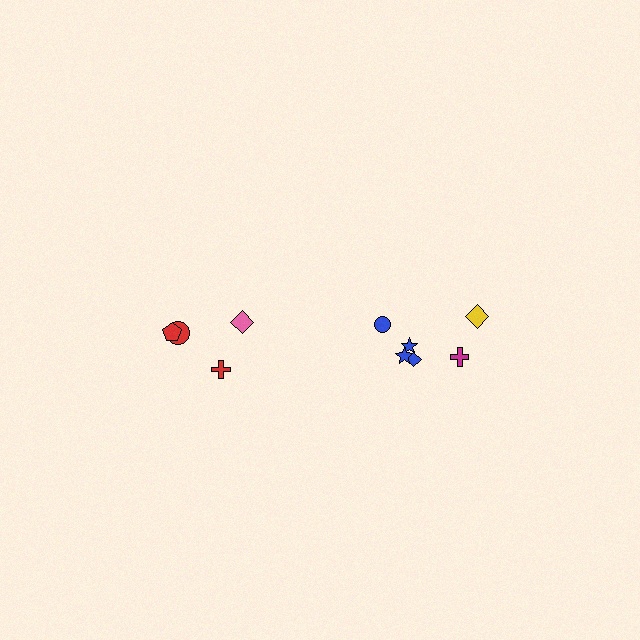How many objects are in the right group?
There are 6 objects.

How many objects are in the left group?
There are 4 objects.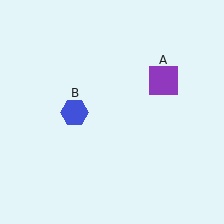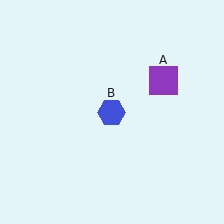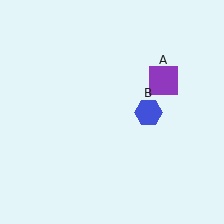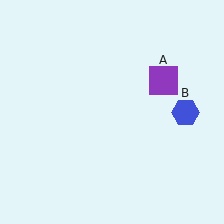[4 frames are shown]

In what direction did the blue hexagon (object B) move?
The blue hexagon (object B) moved right.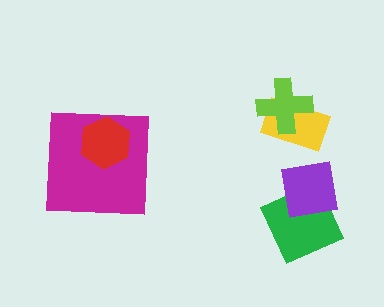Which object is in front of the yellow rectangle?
The lime cross is in front of the yellow rectangle.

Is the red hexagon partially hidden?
No, no other shape covers it.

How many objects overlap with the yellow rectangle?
1 object overlaps with the yellow rectangle.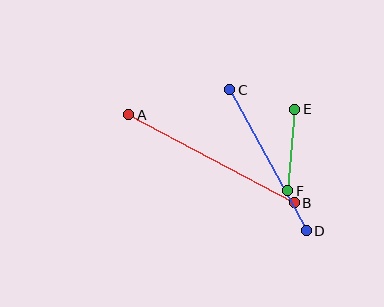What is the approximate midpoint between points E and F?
The midpoint is at approximately (291, 150) pixels.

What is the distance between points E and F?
The distance is approximately 82 pixels.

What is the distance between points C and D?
The distance is approximately 160 pixels.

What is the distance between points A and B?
The distance is approximately 188 pixels.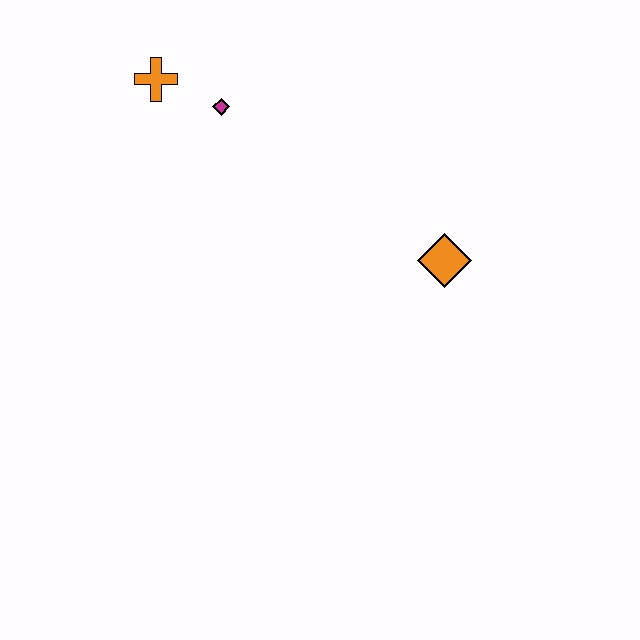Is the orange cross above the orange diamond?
Yes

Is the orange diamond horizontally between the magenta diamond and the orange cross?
No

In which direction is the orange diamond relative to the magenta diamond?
The orange diamond is to the right of the magenta diamond.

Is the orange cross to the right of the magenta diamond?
No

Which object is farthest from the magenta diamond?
The orange diamond is farthest from the magenta diamond.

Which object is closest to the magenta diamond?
The orange cross is closest to the magenta diamond.